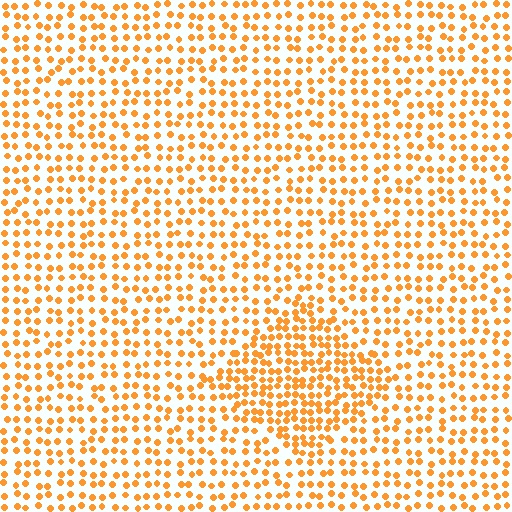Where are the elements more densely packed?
The elements are more densely packed inside the diamond boundary.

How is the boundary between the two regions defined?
The boundary is defined by a change in element density (approximately 1.7x ratio). All elements are the same color, size, and shape.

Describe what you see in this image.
The image contains small orange elements arranged at two different densities. A diamond-shaped region is visible where the elements are more densely packed than the surrounding area.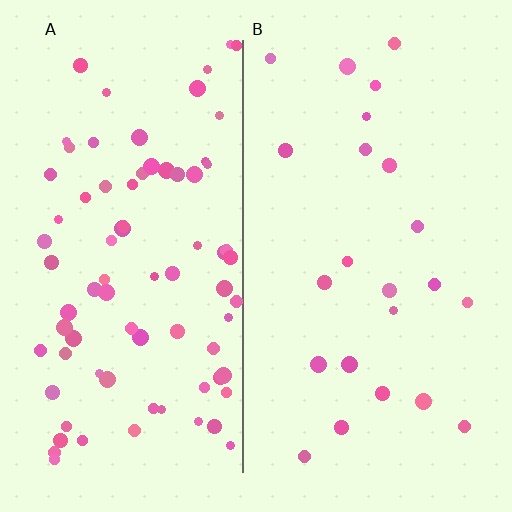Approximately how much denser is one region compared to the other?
Approximately 3.5× — region A over region B.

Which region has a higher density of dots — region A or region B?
A (the left).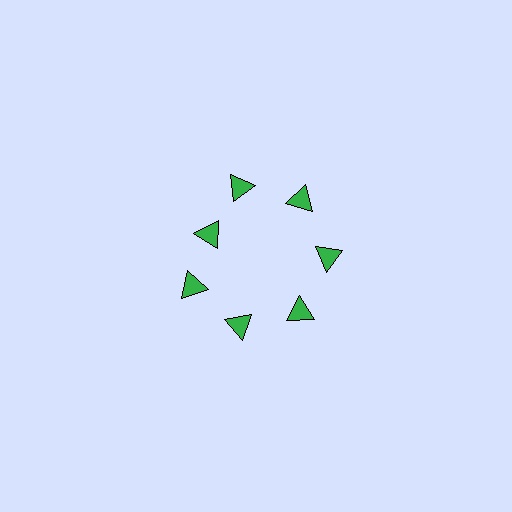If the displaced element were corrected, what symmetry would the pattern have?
It would have 7-fold rotational symmetry — the pattern would map onto itself every 51 degrees.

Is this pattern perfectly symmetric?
No. The 7 green triangles are arranged in a ring, but one element near the 10 o'clock position is pulled inward toward the center, breaking the 7-fold rotational symmetry.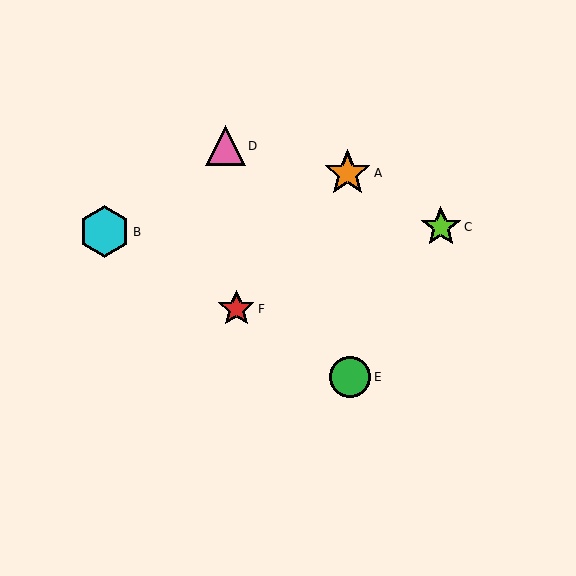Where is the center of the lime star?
The center of the lime star is at (441, 227).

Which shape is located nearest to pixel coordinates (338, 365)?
The green circle (labeled E) at (350, 377) is nearest to that location.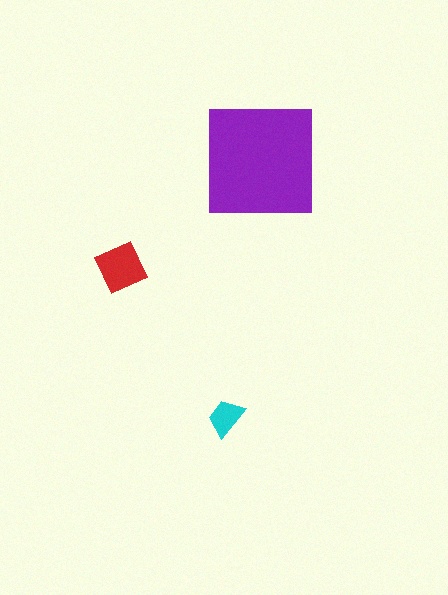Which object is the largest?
The purple square.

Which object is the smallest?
The cyan trapezoid.